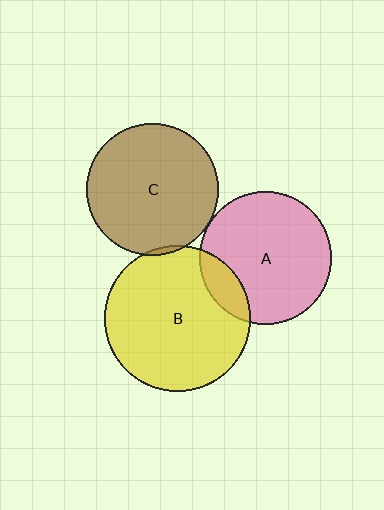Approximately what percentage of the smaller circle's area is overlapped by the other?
Approximately 15%.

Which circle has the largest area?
Circle B (yellow).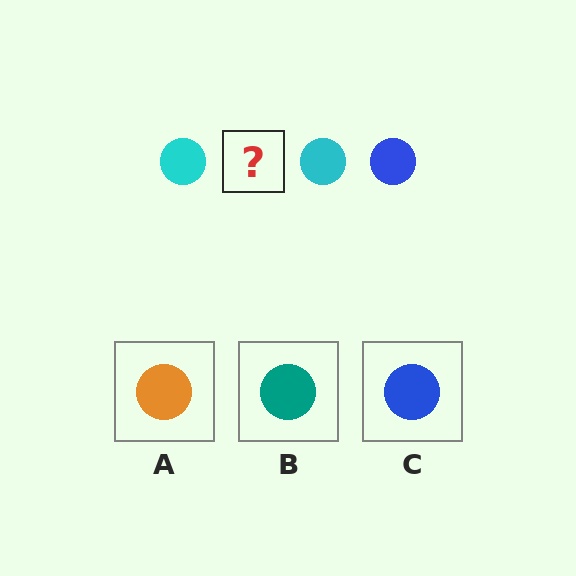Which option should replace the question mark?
Option C.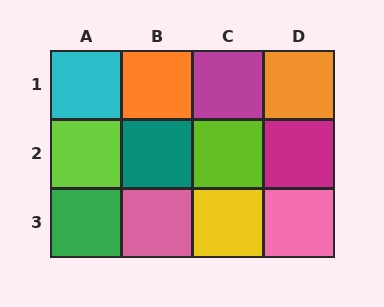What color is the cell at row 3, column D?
Pink.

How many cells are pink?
2 cells are pink.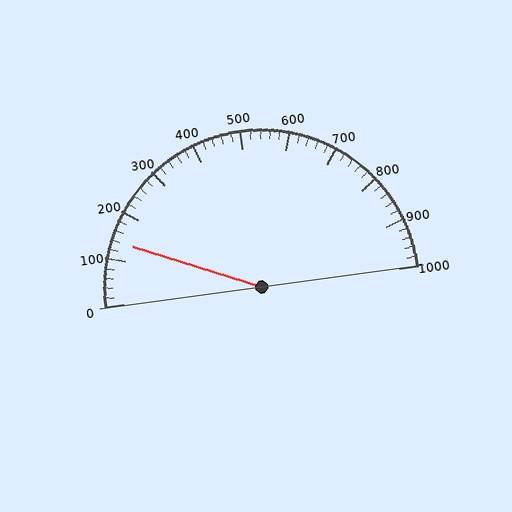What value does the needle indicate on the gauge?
The needle indicates approximately 140.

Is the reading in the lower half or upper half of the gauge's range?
The reading is in the lower half of the range (0 to 1000).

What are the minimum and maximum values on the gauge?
The gauge ranges from 0 to 1000.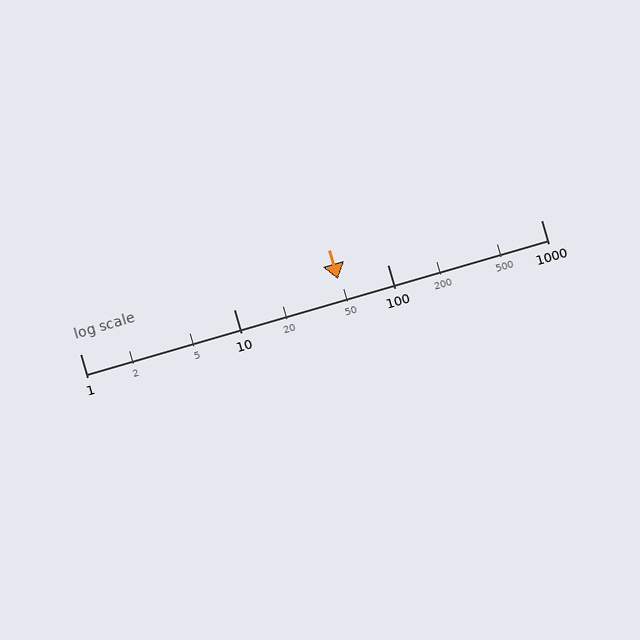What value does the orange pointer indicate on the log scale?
The pointer indicates approximately 48.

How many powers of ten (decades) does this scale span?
The scale spans 3 decades, from 1 to 1000.